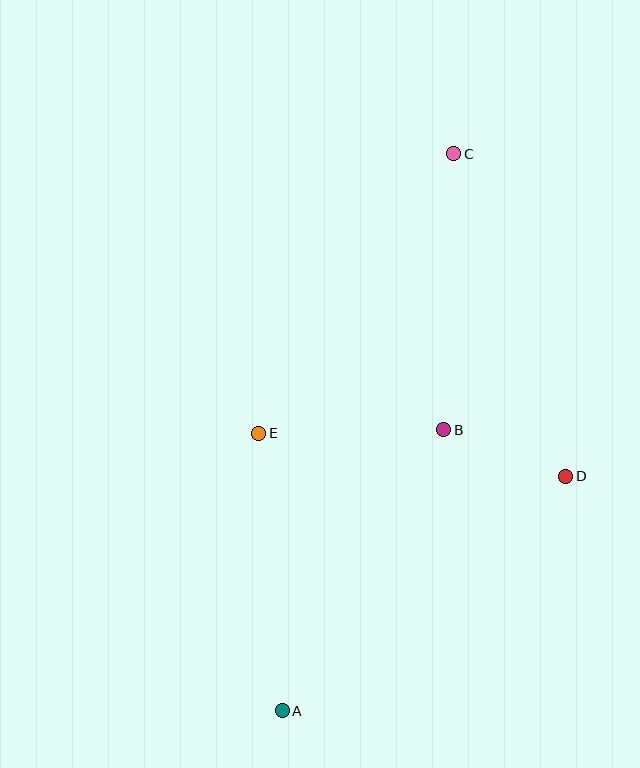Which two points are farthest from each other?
Points A and C are farthest from each other.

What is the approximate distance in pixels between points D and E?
The distance between D and E is approximately 310 pixels.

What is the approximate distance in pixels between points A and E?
The distance between A and E is approximately 278 pixels.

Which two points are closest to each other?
Points B and D are closest to each other.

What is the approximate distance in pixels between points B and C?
The distance between B and C is approximately 277 pixels.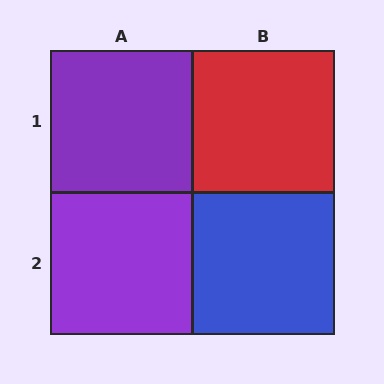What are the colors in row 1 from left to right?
Purple, red.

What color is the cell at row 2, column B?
Blue.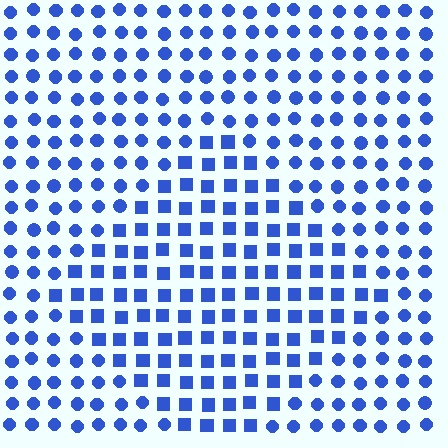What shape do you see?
I see a diamond.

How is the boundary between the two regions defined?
The boundary is defined by a change in element shape: squares inside vs. circles outside. All elements share the same color and spacing.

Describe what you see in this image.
The image is filled with small blue elements arranged in a uniform grid. A diamond-shaped region contains squares, while the surrounding area contains circles. The boundary is defined purely by the change in element shape.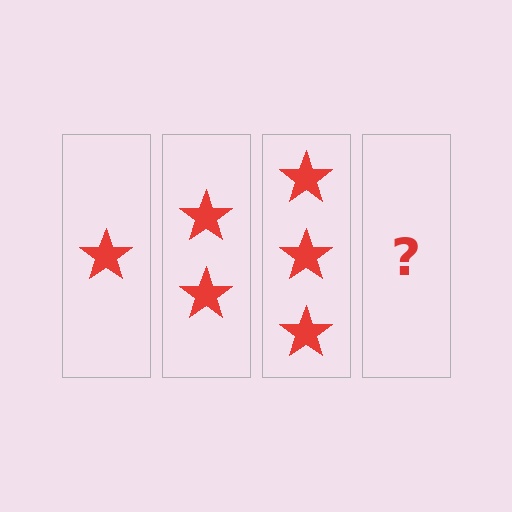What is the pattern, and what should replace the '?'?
The pattern is that each step adds one more star. The '?' should be 4 stars.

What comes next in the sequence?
The next element should be 4 stars.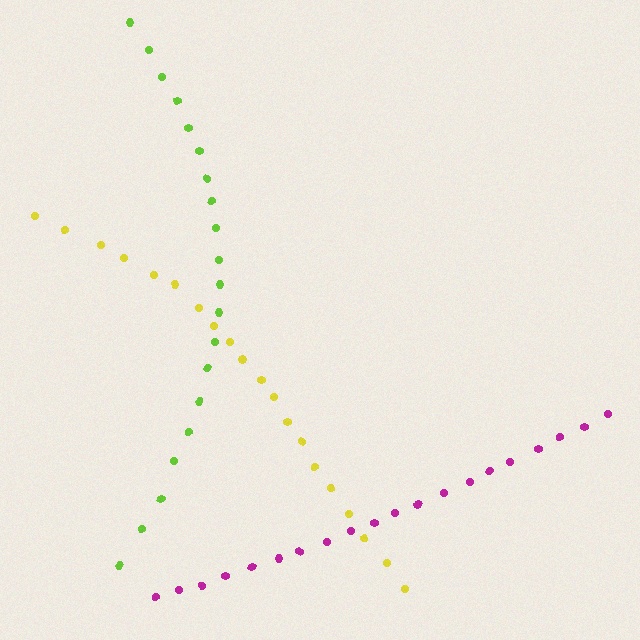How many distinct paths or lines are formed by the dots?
There are 3 distinct paths.